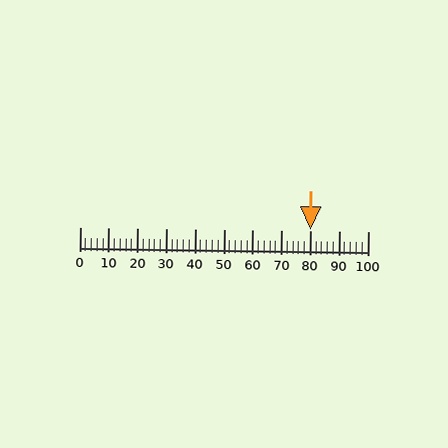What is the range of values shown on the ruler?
The ruler shows values from 0 to 100.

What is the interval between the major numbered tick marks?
The major tick marks are spaced 10 units apart.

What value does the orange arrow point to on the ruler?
The orange arrow points to approximately 80.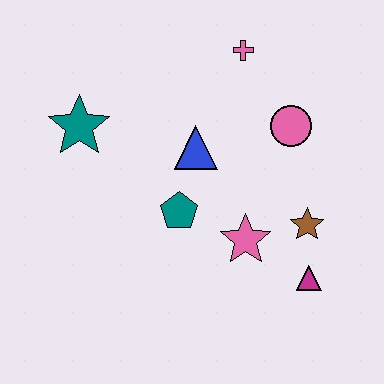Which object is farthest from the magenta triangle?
The teal star is farthest from the magenta triangle.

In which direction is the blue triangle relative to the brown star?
The blue triangle is to the left of the brown star.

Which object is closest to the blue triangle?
The teal pentagon is closest to the blue triangle.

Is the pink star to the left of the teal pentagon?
No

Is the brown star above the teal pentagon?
No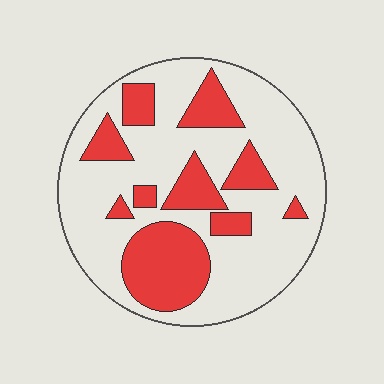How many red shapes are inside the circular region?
10.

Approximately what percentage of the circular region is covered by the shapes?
Approximately 30%.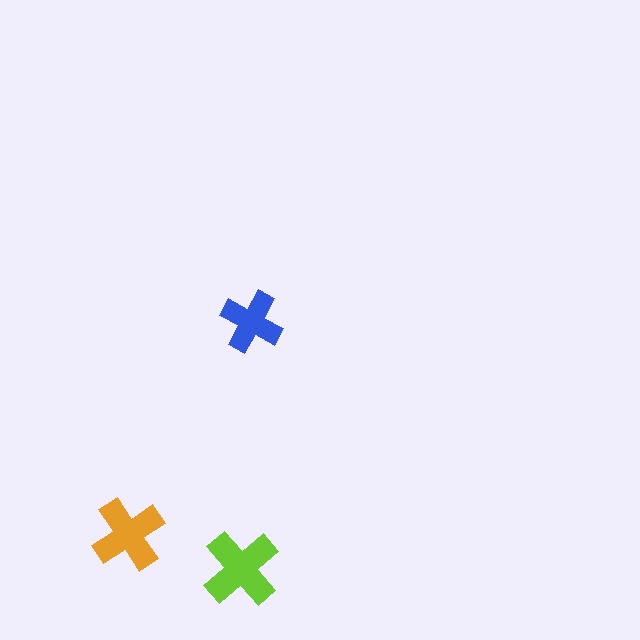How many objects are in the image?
There are 3 objects in the image.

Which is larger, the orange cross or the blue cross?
The orange one.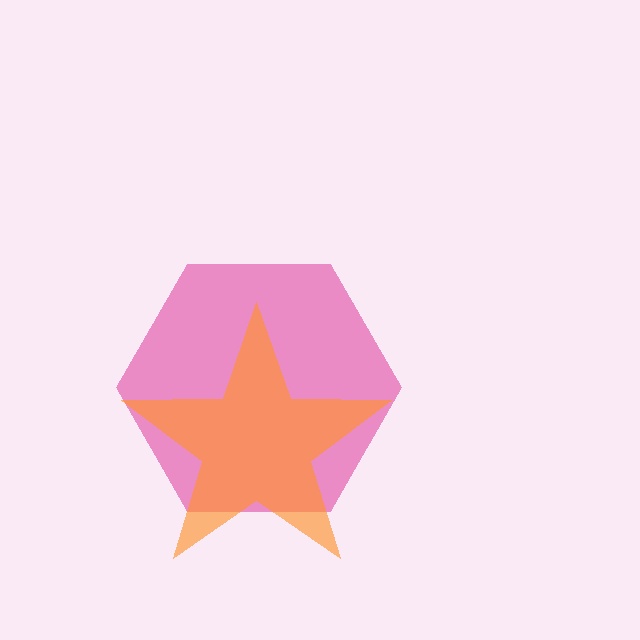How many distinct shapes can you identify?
There are 2 distinct shapes: a pink hexagon, an orange star.